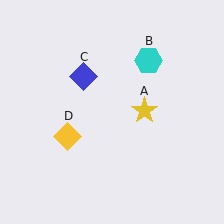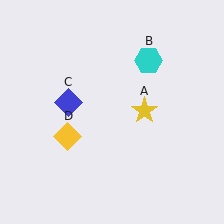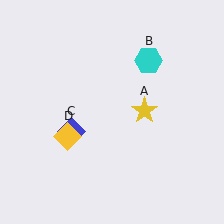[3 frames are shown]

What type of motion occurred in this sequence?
The blue diamond (object C) rotated counterclockwise around the center of the scene.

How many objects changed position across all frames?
1 object changed position: blue diamond (object C).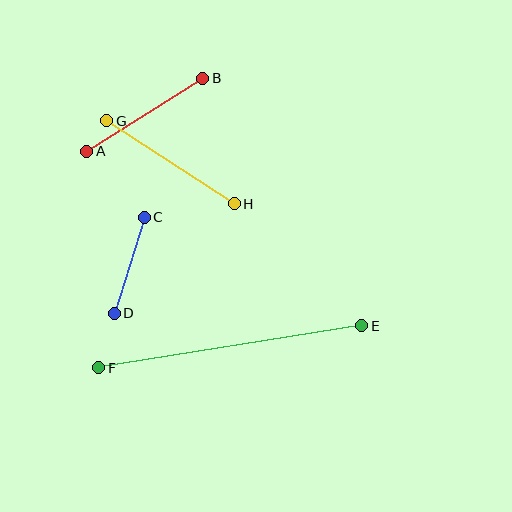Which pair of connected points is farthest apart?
Points E and F are farthest apart.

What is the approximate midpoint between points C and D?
The midpoint is at approximately (129, 265) pixels.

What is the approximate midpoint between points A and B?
The midpoint is at approximately (145, 115) pixels.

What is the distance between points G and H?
The distance is approximately 152 pixels.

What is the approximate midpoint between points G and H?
The midpoint is at approximately (170, 162) pixels.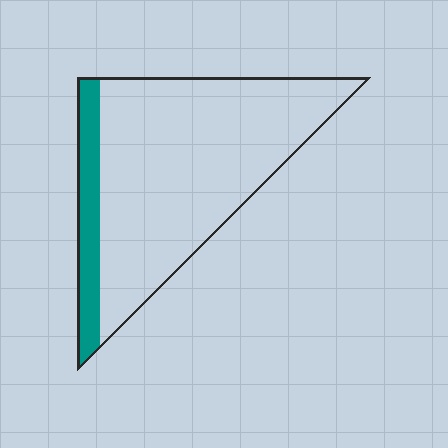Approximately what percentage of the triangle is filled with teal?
Approximately 15%.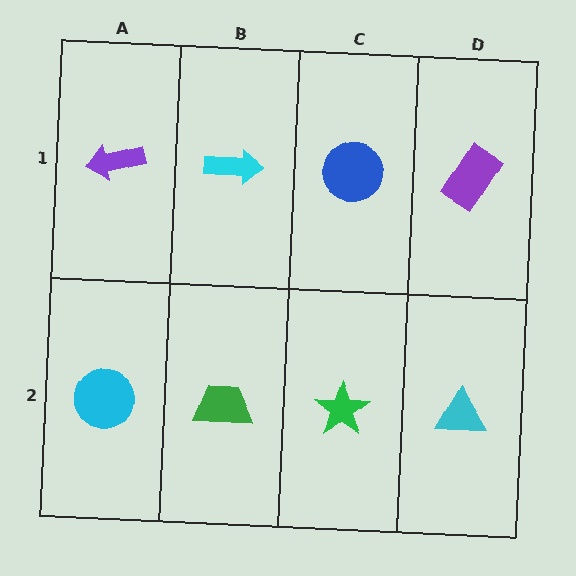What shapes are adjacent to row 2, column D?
A purple rectangle (row 1, column D), a green star (row 2, column C).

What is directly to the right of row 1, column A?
A cyan arrow.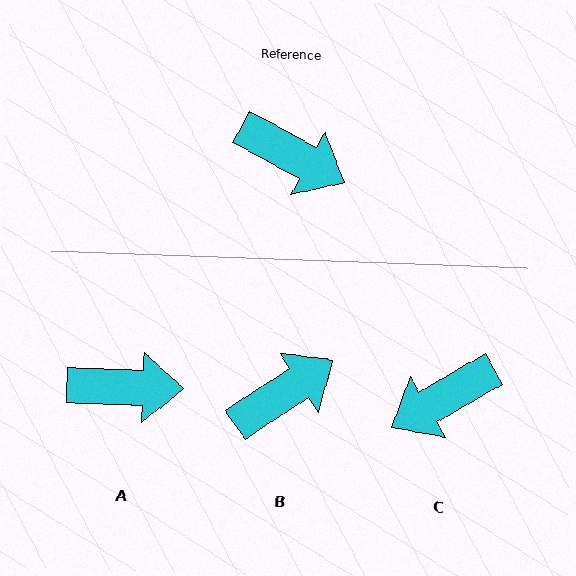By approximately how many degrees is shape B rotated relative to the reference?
Approximately 62 degrees counter-clockwise.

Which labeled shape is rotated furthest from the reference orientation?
C, about 121 degrees away.